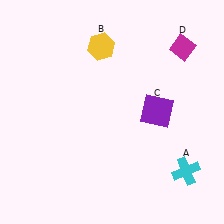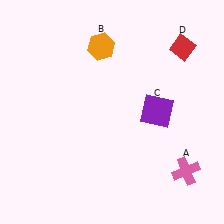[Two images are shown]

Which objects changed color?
A changed from cyan to pink. B changed from yellow to orange. D changed from magenta to red.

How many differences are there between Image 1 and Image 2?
There are 3 differences between the two images.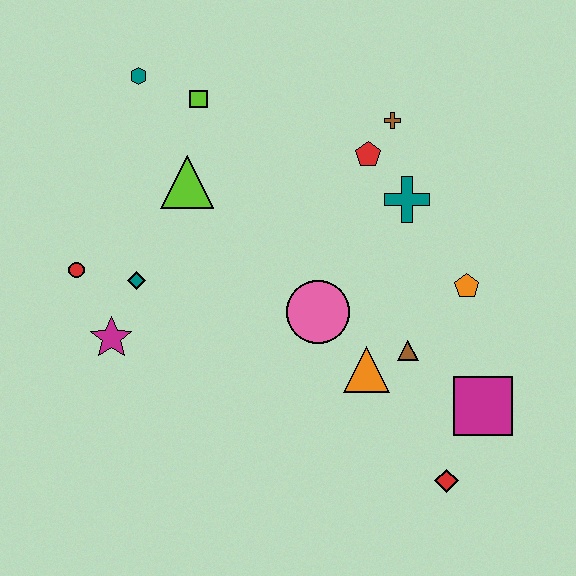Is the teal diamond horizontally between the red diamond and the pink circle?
No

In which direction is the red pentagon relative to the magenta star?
The red pentagon is to the right of the magenta star.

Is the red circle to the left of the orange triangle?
Yes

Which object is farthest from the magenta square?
The teal hexagon is farthest from the magenta square.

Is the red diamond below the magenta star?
Yes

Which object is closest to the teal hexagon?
The lime square is closest to the teal hexagon.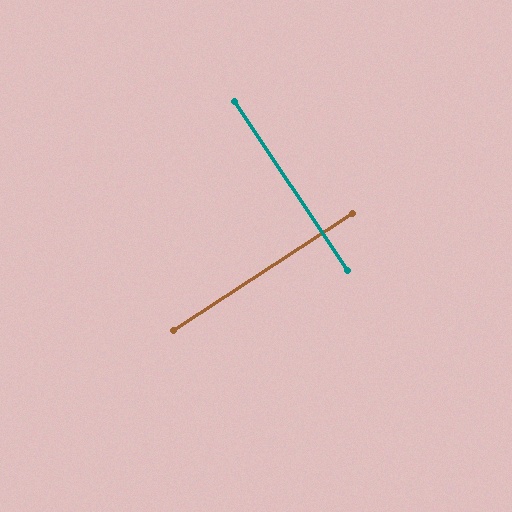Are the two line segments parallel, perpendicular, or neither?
Perpendicular — they meet at approximately 89°.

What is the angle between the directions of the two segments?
Approximately 89 degrees.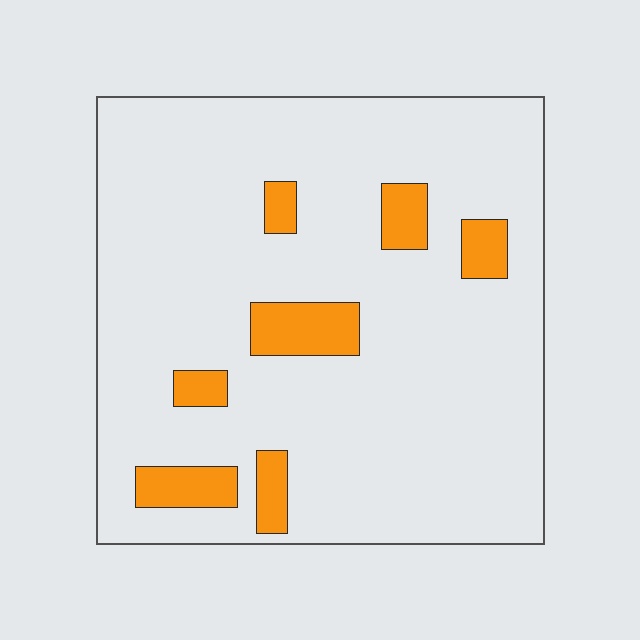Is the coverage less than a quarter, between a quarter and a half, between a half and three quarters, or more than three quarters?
Less than a quarter.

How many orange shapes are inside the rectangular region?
7.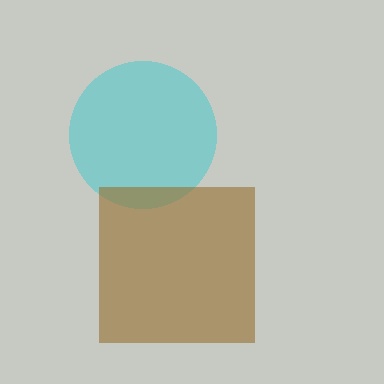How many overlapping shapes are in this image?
There are 2 overlapping shapes in the image.